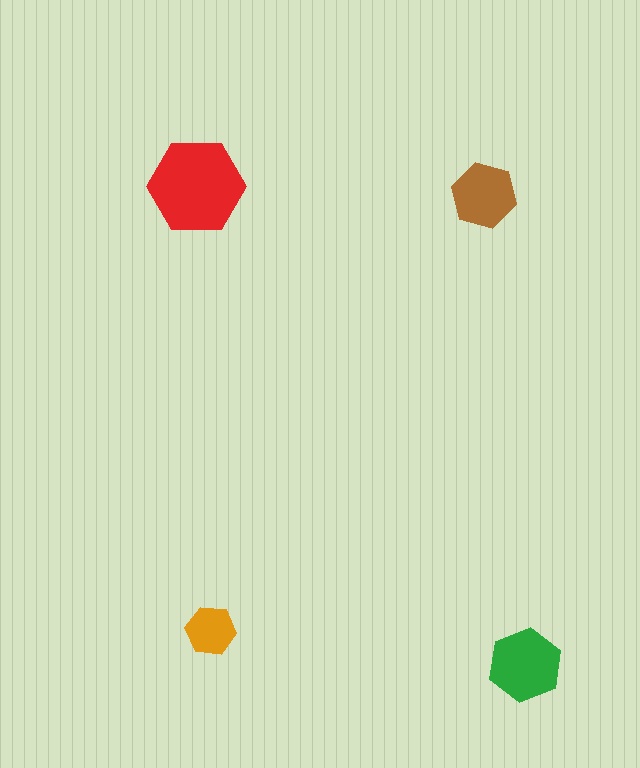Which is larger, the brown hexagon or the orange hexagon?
The brown one.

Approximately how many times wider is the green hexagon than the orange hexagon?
About 1.5 times wider.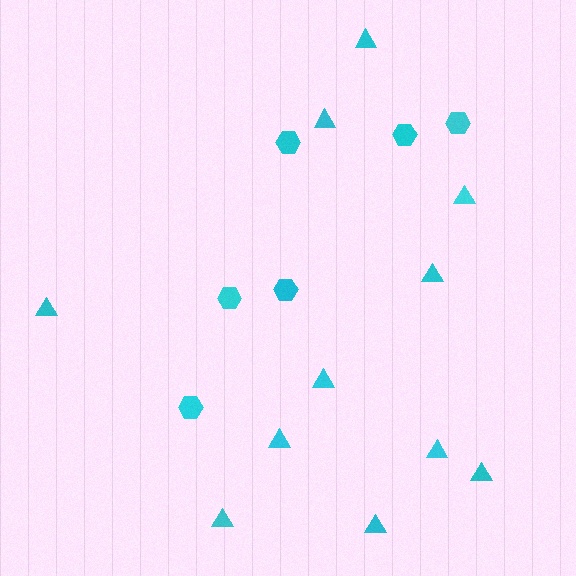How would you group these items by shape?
There are 2 groups: one group of triangles (11) and one group of hexagons (6).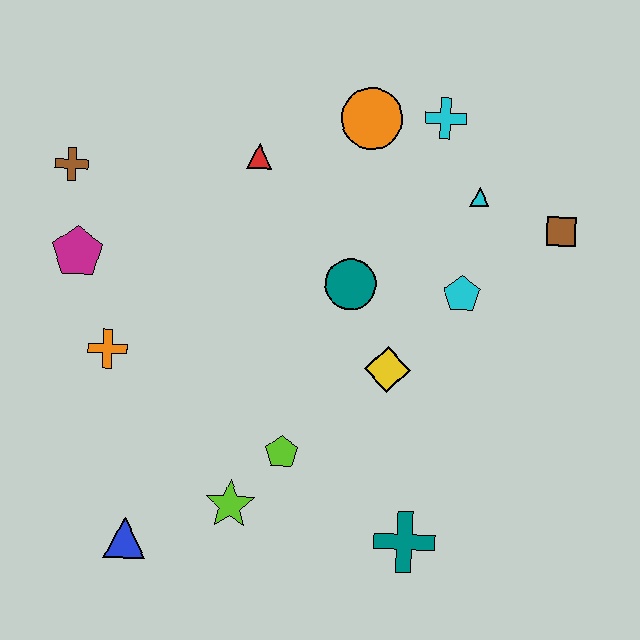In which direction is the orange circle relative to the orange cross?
The orange circle is to the right of the orange cross.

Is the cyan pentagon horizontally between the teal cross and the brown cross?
No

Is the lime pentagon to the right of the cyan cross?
No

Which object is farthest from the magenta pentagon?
The brown square is farthest from the magenta pentagon.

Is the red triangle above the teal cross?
Yes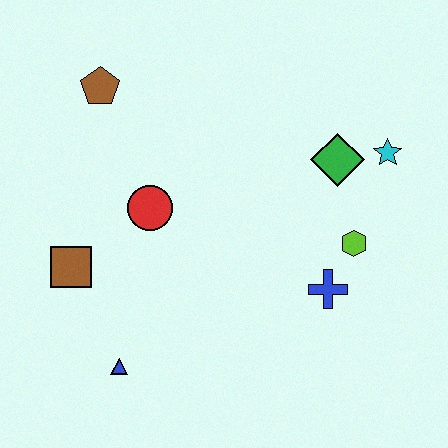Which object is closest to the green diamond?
The cyan star is closest to the green diamond.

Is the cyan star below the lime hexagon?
No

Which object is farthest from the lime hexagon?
The brown pentagon is farthest from the lime hexagon.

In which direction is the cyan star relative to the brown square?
The cyan star is to the right of the brown square.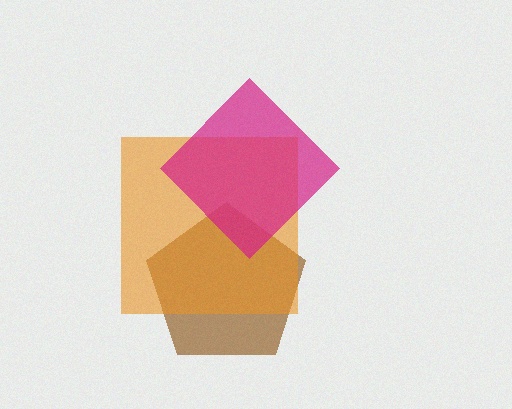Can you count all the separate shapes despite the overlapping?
Yes, there are 3 separate shapes.